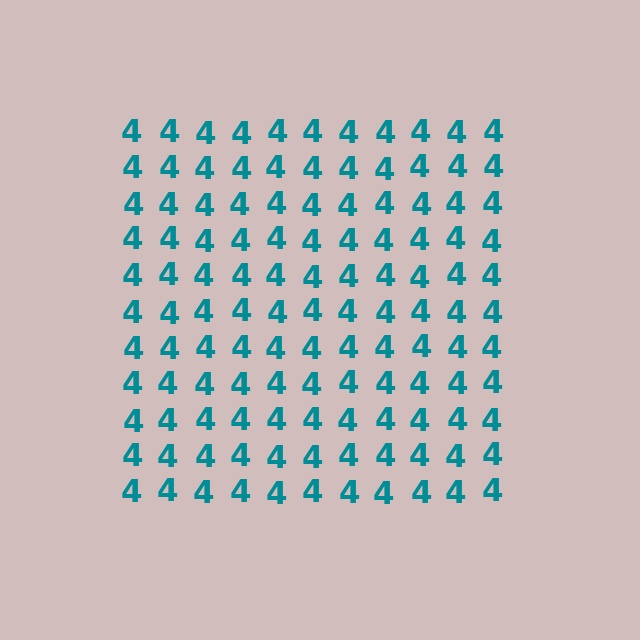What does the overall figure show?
The overall figure shows a square.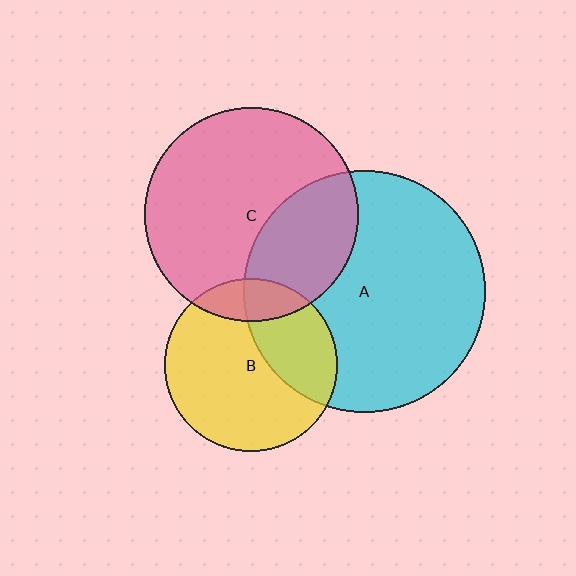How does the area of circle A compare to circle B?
Approximately 1.9 times.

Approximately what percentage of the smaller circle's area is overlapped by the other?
Approximately 30%.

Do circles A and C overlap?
Yes.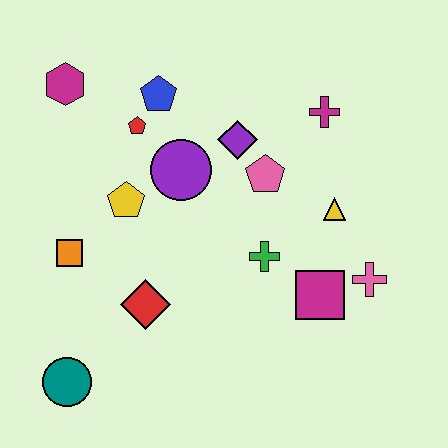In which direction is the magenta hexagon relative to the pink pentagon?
The magenta hexagon is to the left of the pink pentagon.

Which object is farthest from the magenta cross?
The teal circle is farthest from the magenta cross.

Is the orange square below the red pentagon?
Yes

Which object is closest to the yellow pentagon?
The purple circle is closest to the yellow pentagon.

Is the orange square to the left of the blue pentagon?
Yes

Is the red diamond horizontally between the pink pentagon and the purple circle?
No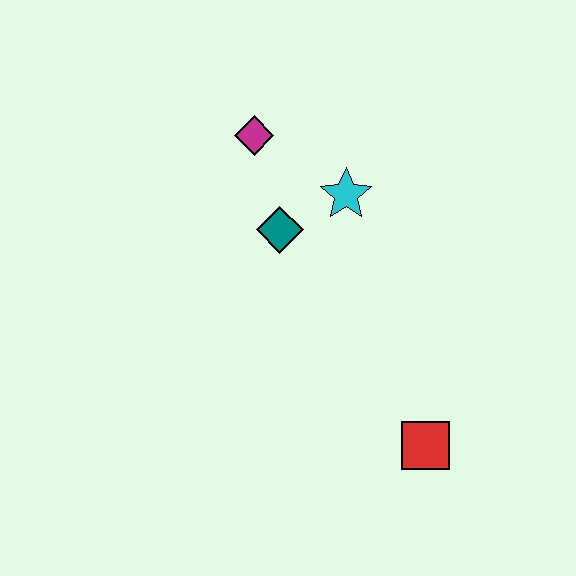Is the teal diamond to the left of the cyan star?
Yes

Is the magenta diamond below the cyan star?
No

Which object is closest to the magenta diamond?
The teal diamond is closest to the magenta diamond.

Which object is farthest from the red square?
The magenta diamond is farthest from the red square.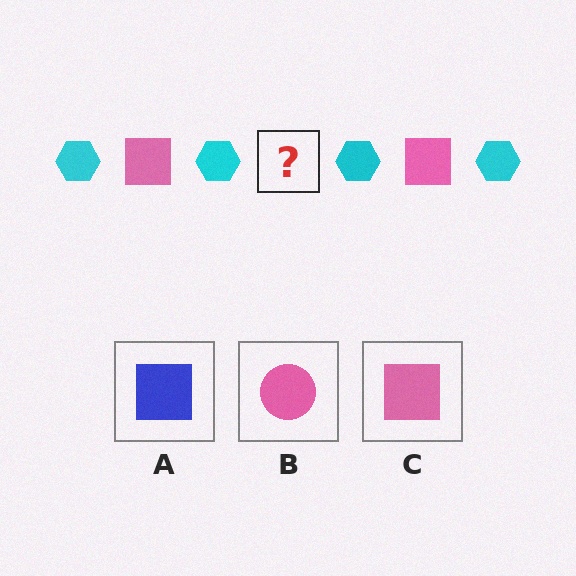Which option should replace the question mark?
Option C.